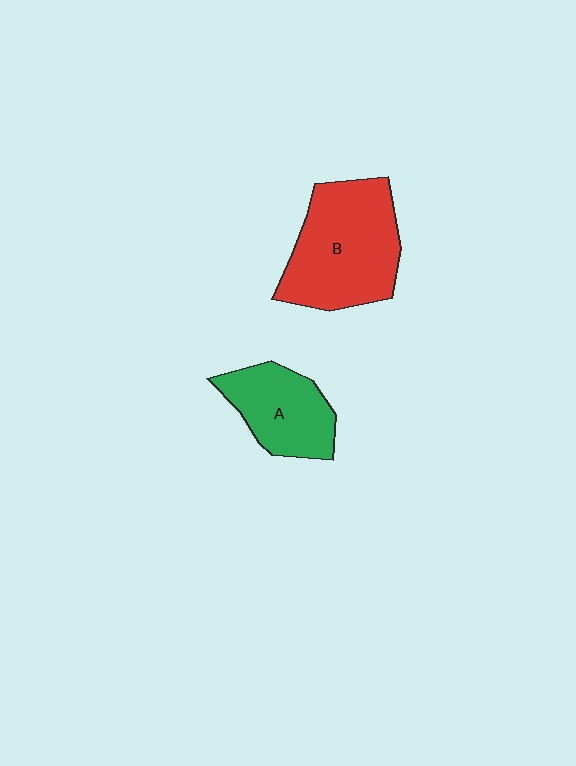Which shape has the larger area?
Shape B (red).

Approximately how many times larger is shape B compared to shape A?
Approximately 1.6 times.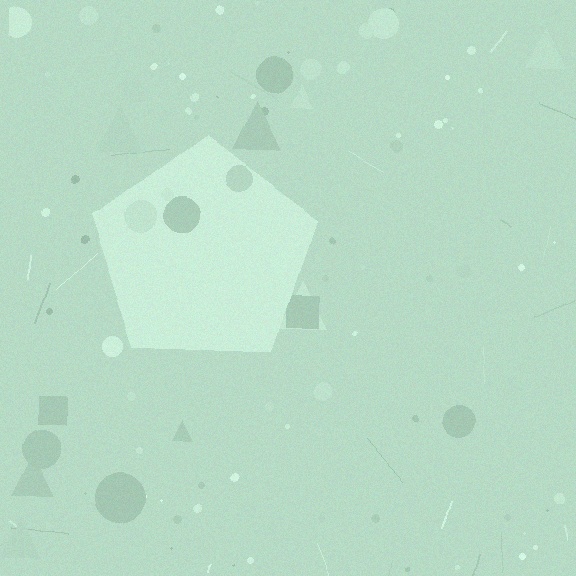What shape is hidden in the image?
A pentagon is hidden in the image.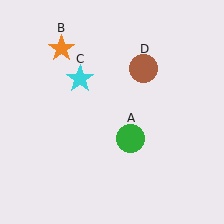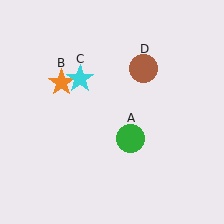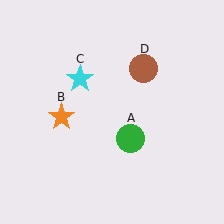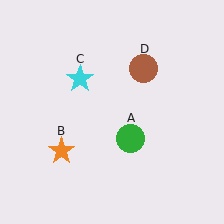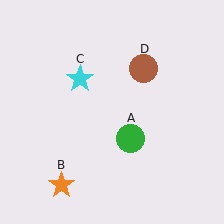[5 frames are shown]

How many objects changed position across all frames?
1 object changed position: orange star (object B).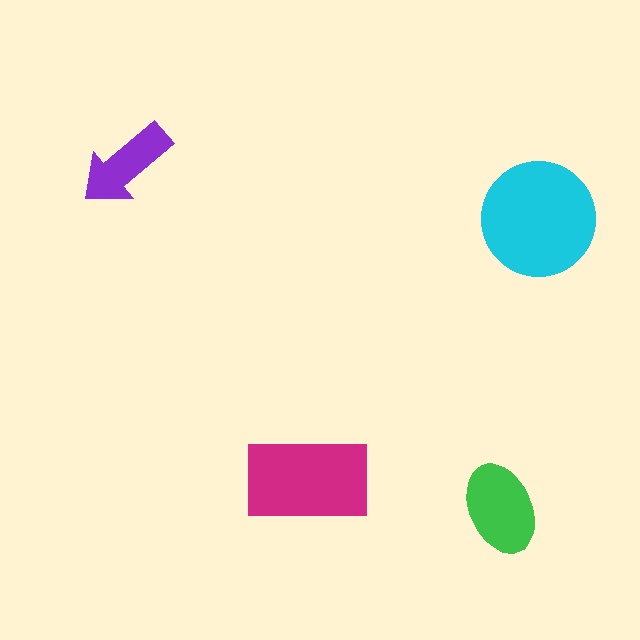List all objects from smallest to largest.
The purple arrow, the green ellipse, the magenta rectangle, the cyan circle.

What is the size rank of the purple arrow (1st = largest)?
4th.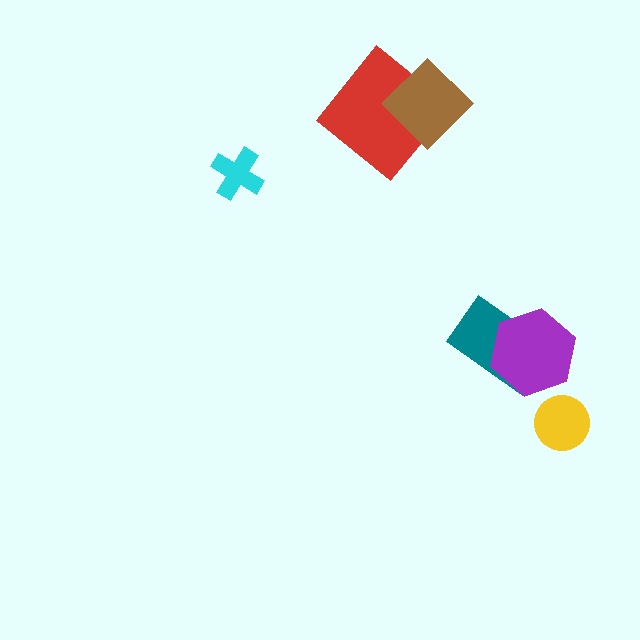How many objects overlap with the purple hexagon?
1 object overlaps with the purple hexagon.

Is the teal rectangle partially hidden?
Yes, it is partially covered by another shape.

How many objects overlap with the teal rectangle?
1 object overlaps with the teal rectangle.